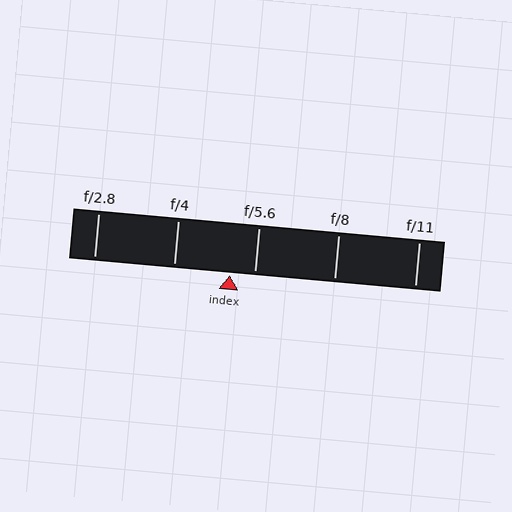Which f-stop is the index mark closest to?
The index mark is closest to f/5.6.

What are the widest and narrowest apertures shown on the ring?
The widest aperture shown is f/2.8 and the narrowest is f/11.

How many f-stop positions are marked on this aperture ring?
There are 5 f-stop positions marked.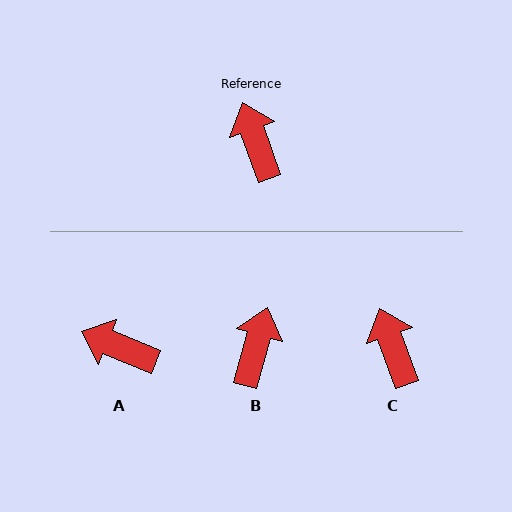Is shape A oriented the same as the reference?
No, it is off by about 48 degrees.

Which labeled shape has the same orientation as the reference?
C.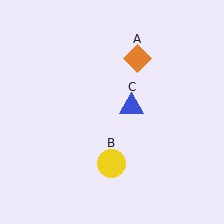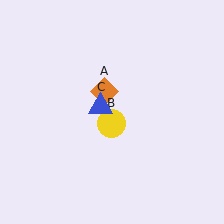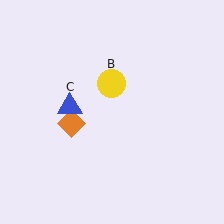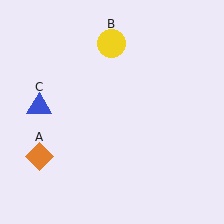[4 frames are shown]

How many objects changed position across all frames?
3 objects changed position: orange diamond (object A), yellow circle (object B), blue triangle (object C).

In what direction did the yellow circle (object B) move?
The yellow circle (object B) moved up.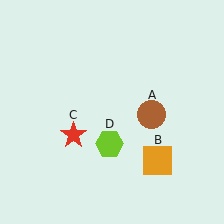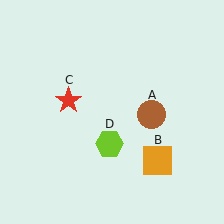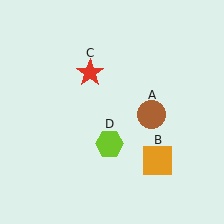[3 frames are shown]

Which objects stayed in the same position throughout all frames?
Brown circle (object A) and orange square (object B) and lime hexagon (object D) remained stationary.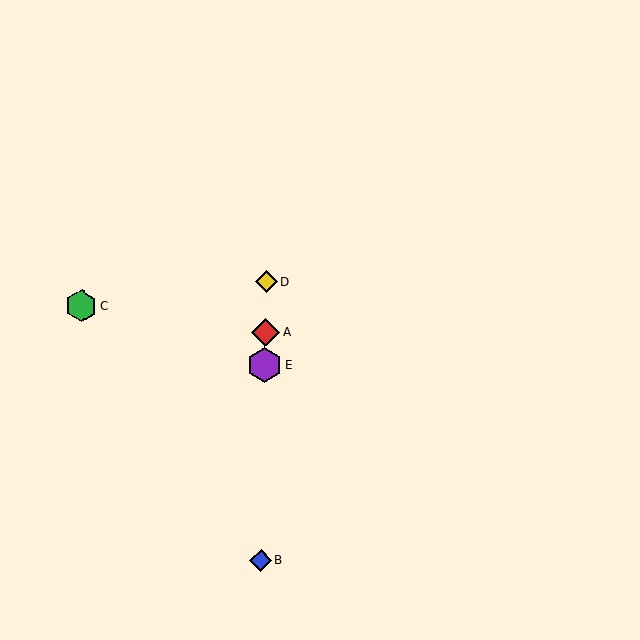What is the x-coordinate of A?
Object A is at x≈265.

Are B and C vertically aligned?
No, B is at x≈261 and C is at x≈81.